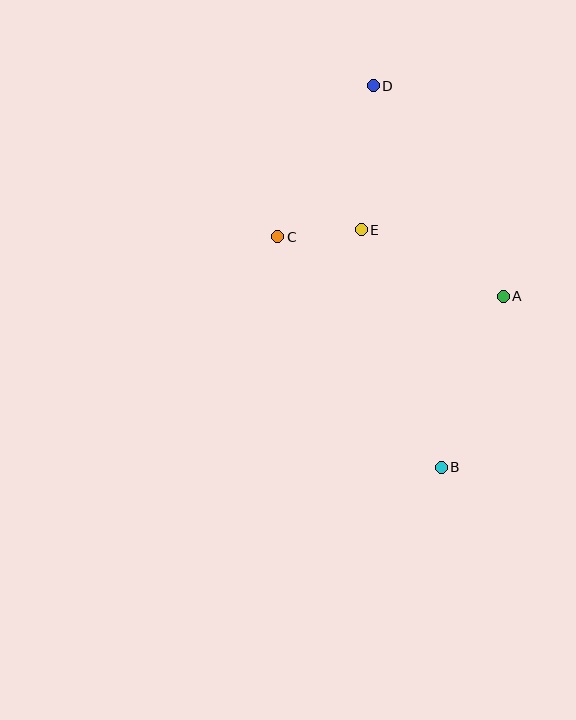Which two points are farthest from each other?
Points B and D are farthest from each other.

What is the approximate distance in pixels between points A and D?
The distance between A and D is approximately 248 pixels.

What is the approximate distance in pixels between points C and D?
The distance between C and D is approximately 179 pixels.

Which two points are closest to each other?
Points C and E are closest to each other.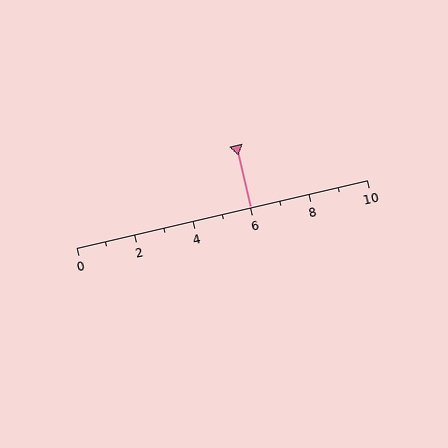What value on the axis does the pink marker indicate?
The marker indicates approximately 6.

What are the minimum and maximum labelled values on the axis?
The axis runs from 0 to 10.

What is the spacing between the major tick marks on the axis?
The major ticks are spaced 2 apart.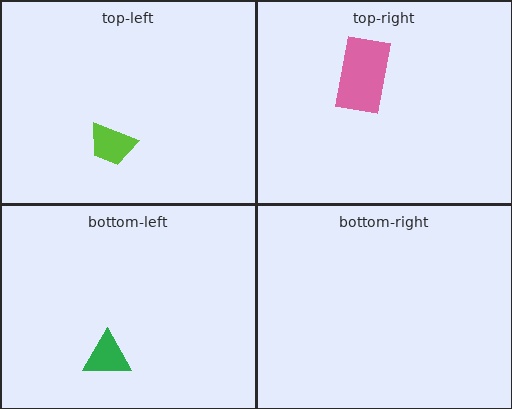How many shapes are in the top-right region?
1.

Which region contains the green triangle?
The bottom-left region.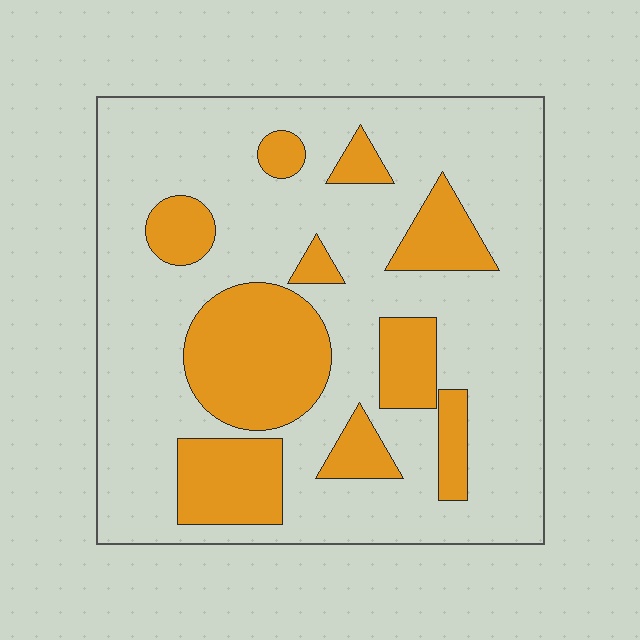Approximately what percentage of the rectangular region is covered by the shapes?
Approximately 25%.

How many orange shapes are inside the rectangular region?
10.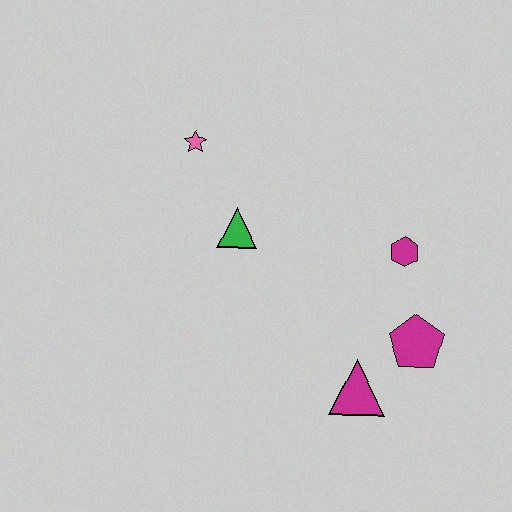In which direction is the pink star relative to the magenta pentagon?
The pink star is to the left of the magenta pentagon.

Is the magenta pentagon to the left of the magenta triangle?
No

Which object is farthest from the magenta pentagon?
The pink star is farthest from the magenta pentagon.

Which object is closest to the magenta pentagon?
The magenta triangle is closest to the magenta pentagon.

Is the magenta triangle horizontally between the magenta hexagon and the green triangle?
Yes